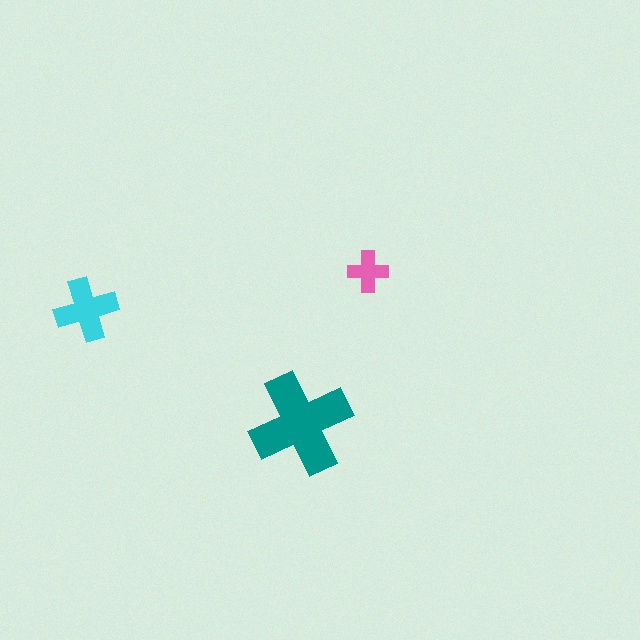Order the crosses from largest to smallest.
the teal one, the cyan one, the pink one.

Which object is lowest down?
The teal cross is bottommost.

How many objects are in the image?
There are 3 objects in the image.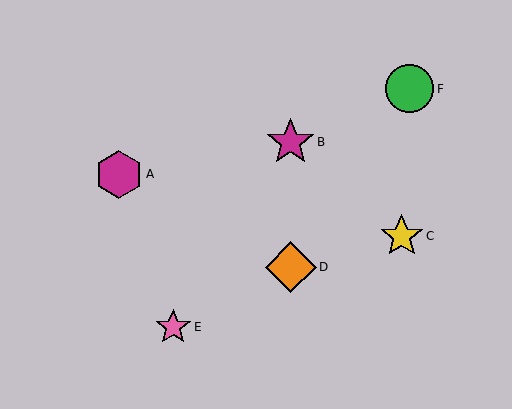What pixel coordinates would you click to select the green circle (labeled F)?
Click at (410, 89) to select the green circle F.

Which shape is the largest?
The orange diamond (labeled D) is the largest.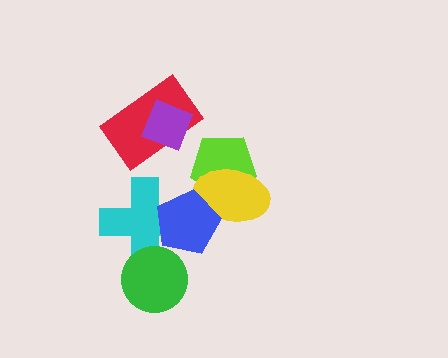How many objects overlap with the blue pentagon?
2 objects overlap with the blue pentagon.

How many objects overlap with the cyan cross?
2 objects overlap with the cyan cross.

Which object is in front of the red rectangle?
The purple diamond is in front of the red rectangle.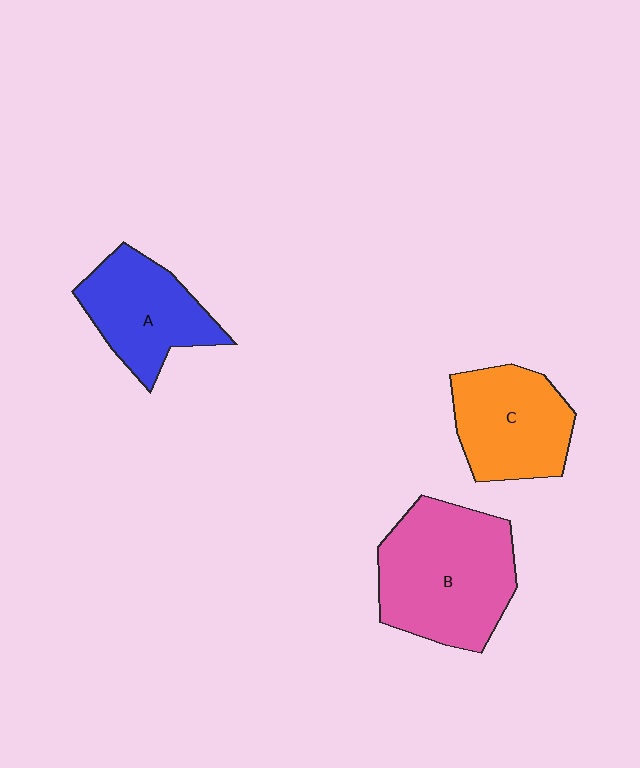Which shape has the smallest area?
Shape A (blue).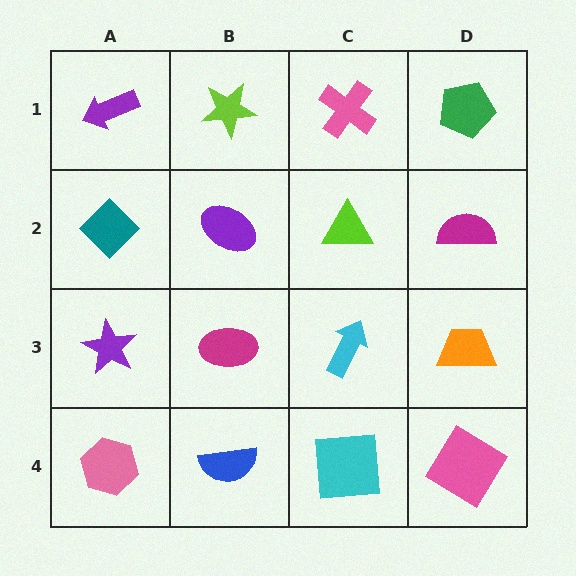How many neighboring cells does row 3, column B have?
4.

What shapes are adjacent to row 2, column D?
A green pentagon (row 1, column D), an orange trapezoid (row 3, column D), a lime triangle (row 2, column C).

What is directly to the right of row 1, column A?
A lime star.